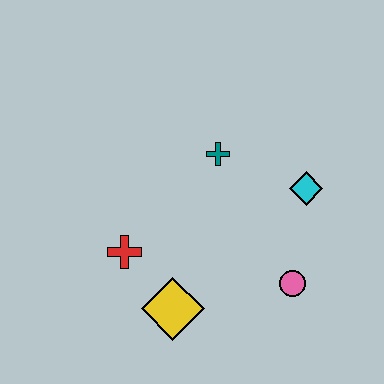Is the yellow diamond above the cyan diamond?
No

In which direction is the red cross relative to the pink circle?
The red cross is to the left of the pink circle.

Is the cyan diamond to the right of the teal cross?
Yes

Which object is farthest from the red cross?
The cyan diamond is farthest from the red cross.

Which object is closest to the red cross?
The yellow diamond is closest to the red cross.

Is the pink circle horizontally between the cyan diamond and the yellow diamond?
Yes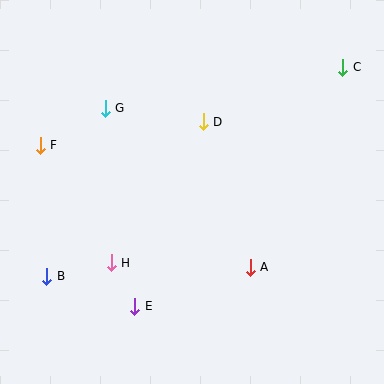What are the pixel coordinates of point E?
Point E is at (135, 306).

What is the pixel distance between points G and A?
The distance between G and A is 215 pixels.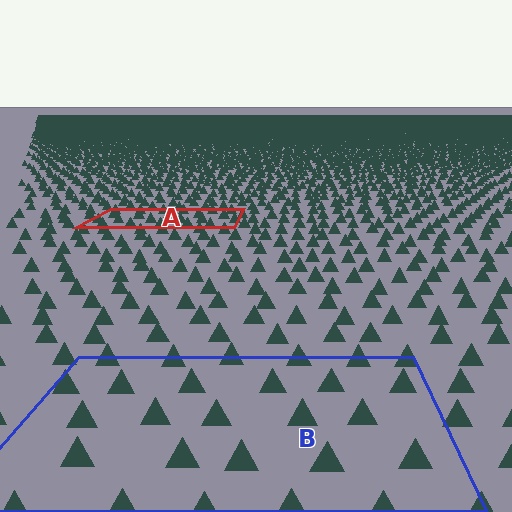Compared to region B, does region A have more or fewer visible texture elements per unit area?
Region A has more texture elements per unit area — they are packed more densely because it is farther away.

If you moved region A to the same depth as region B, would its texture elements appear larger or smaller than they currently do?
They would appear larger. At a closer depth, the same texture elements are projected at a bigger on-screen size.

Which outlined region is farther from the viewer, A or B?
Region A is farther from the viewer — the texture elements inside it appear smaller and more densely packed.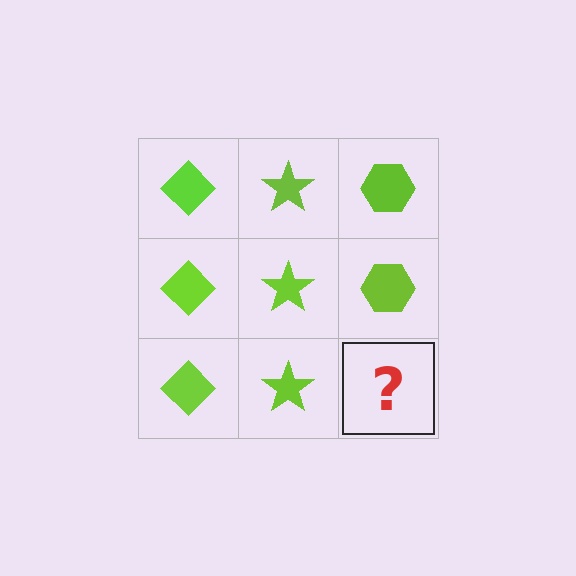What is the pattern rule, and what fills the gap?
The rule is that each column has a consistent shape. The gap should be filled with a lime hexagon.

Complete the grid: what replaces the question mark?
The question mark should be replaced with a lime hexagon.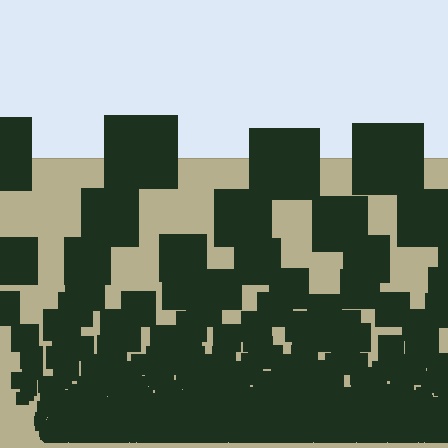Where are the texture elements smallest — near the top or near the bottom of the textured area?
Near the bottom.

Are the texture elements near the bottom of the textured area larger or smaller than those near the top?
Smaller. The gradient is inverted — elements near the bottom are smaller and denser.